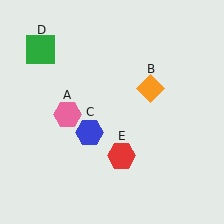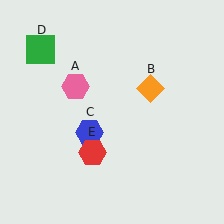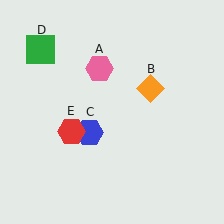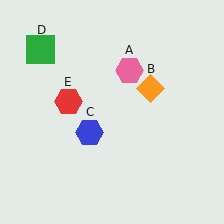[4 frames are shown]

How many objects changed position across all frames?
2 objects changed position: pink hexagon (object A), red hexagon (object E).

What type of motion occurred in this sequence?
The pink hexagon (object A), red hexagon (object E) rotated clockwise around the center of the scene.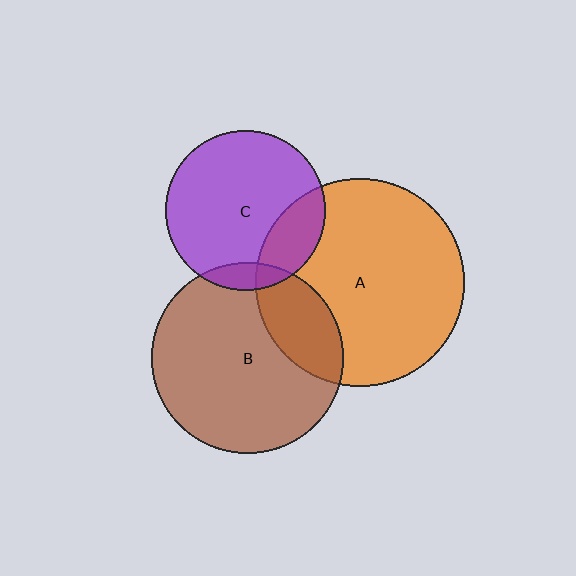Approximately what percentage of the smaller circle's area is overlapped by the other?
Approximately 25%.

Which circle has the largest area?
Circle A (orange).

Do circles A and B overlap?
Yes.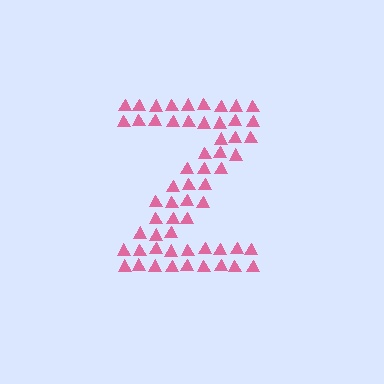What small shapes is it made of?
It is made of small triangles.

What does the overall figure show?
The overall figure shows the letter Z.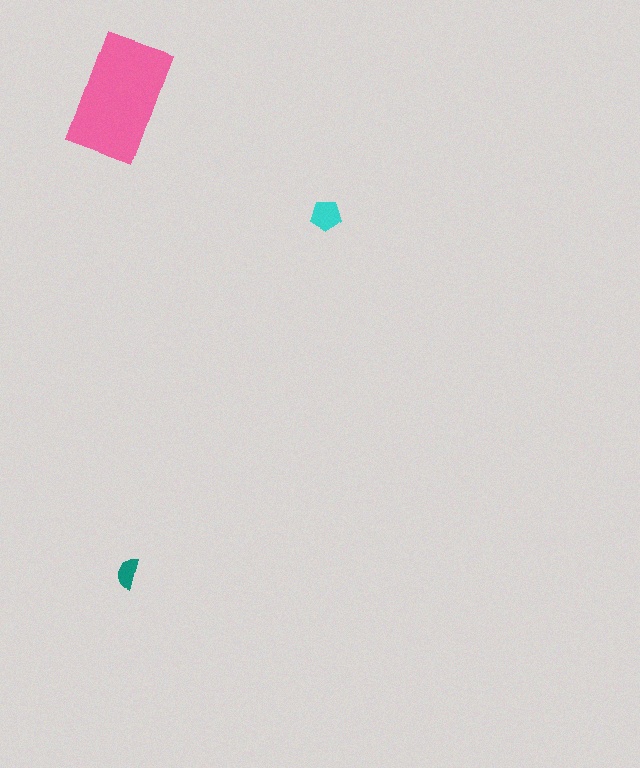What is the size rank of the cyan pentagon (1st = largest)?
2nd.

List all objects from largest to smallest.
The pink rectangle, the cyan pentagon, the teal semicircle.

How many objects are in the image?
There are 3 objects in the image.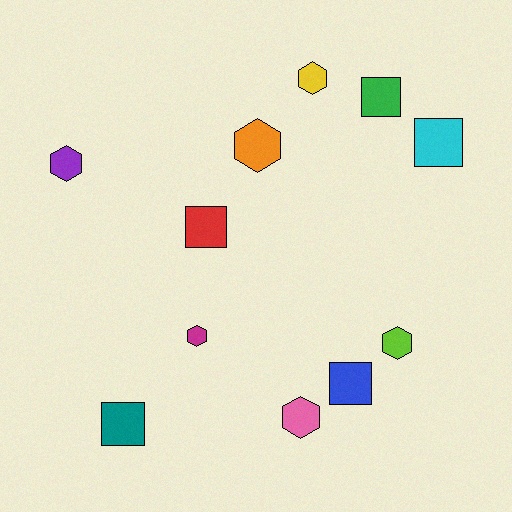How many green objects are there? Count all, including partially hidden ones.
There is 1 green object.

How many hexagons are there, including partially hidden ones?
There are 6 hexagons.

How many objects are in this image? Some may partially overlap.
There are 11 objects.